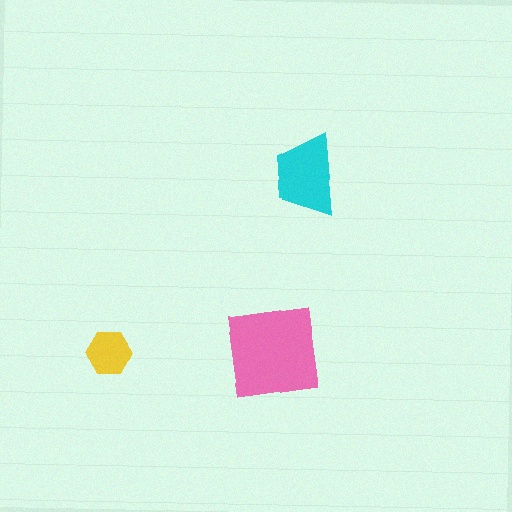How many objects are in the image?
There are 3 objects in the image.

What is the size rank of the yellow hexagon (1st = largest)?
3rd.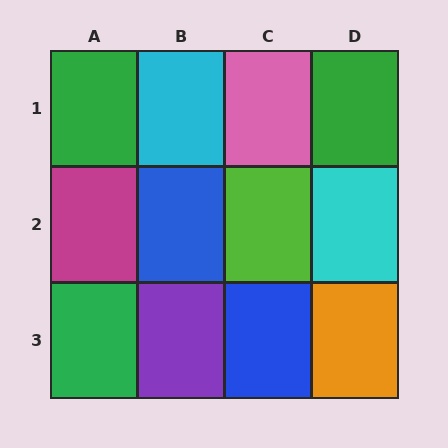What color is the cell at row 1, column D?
Green.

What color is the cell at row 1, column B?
Cyan.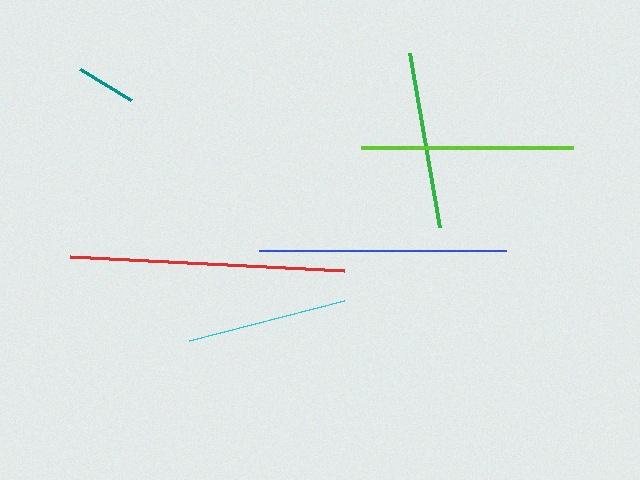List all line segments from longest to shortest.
From longest to shortest: red, blue, lime, green, cyan, teal.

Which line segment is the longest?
The red line is the longest at approximately 274 pixels.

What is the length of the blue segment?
The blue segment is approximately 247 pixels long.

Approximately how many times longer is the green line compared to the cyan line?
The green line is approximately 1.1 times the length of the cyan line.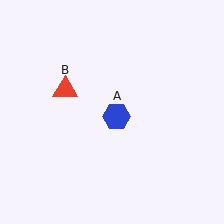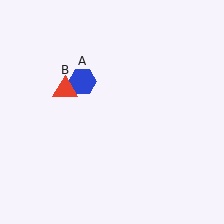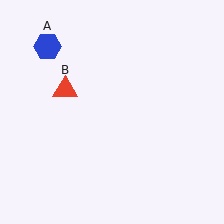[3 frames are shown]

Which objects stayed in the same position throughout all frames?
Red triangle (object B) remained stationary.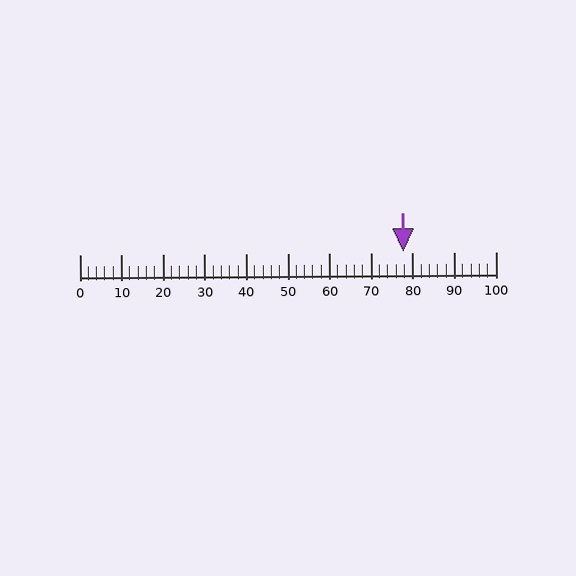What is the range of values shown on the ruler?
The ruler shows values from 0 to 100.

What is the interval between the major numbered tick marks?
The major tick marks are spaced 10 units apart.